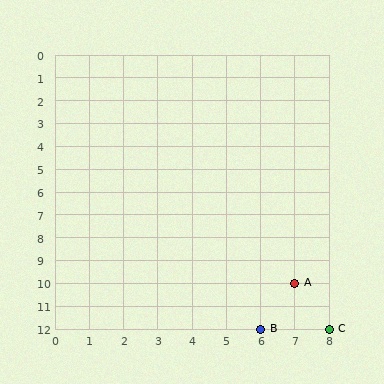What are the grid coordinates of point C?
Point C is at grid coordinates (8, 12).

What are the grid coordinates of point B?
Point B is at grid coordinates (6, 12).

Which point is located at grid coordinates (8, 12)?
Point C is at (8, 12).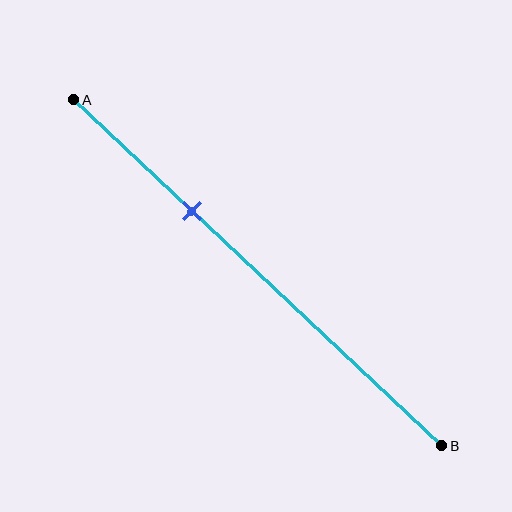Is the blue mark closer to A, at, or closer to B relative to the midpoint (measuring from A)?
The blue mark is closer to point A than the midpoint of segment AB.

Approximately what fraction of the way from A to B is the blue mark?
The blue mark is approximately 30% of the way from A to B.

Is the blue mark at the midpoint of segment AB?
No, the mark is at about 30% from A, not at the 50% midpoint.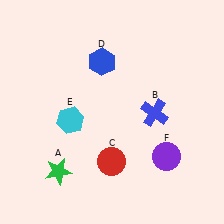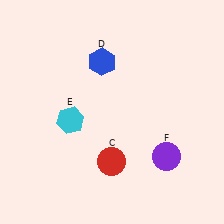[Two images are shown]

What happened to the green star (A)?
The green star (A) was removed in Image 2. It was in the bottom-left area of Image 1.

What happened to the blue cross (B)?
The blue cross (B) was removed in Image 2. It was in the bottom-right area of Image 1.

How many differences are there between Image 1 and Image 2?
There are 2 differences between the two images.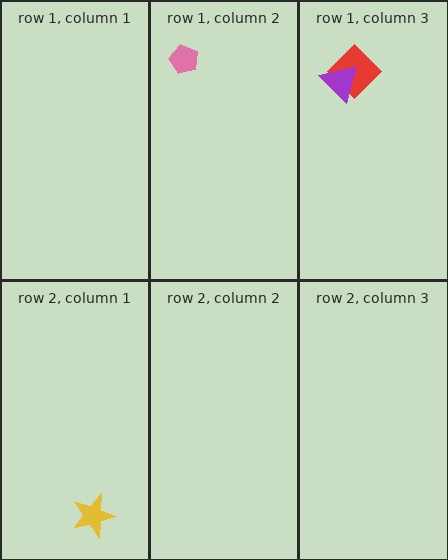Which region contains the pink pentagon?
The row 1, column 2 region.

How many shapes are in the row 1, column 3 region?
2.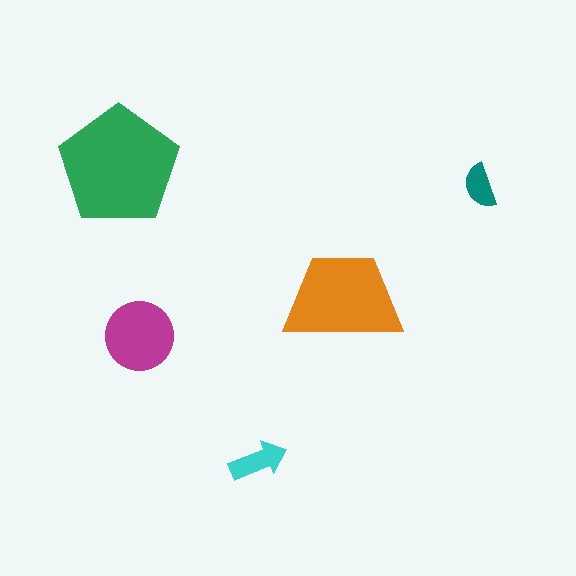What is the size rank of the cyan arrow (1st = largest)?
4th.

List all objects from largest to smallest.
The green pentagon, the orange trapezoid, the magenta circle, the cyan arrow, the teal semicircle.